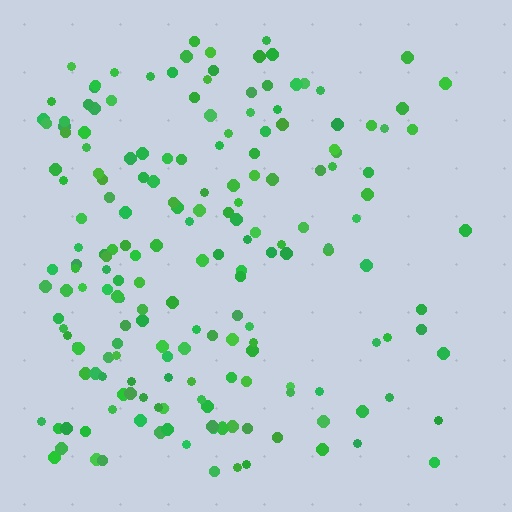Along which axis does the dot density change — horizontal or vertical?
Horizontal.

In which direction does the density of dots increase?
From right to left, with the left side densest.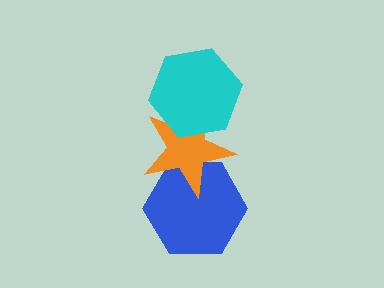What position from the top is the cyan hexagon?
The cyan hexagon is 1st from the top.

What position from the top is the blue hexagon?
The blue hexagon is 3rd from the top.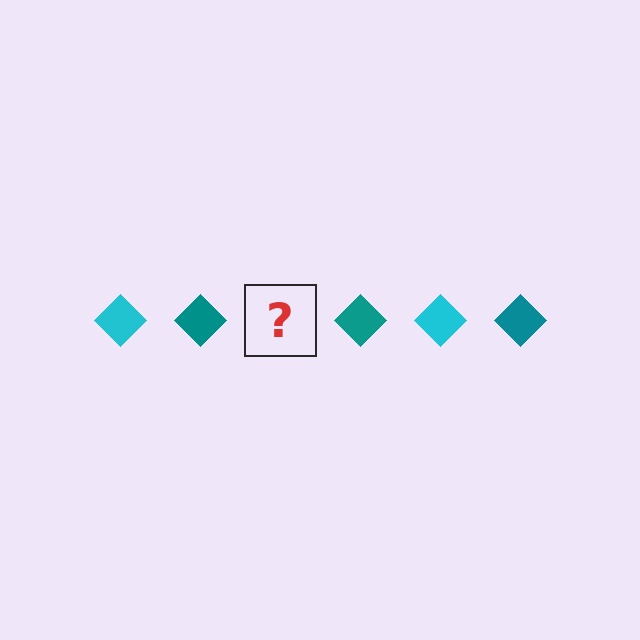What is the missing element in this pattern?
The missing element is a cyan diamond.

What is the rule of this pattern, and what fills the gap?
The rule is that the pattern cycles through cyan, teal diamonds. The gap should be filled with a cyan diamond.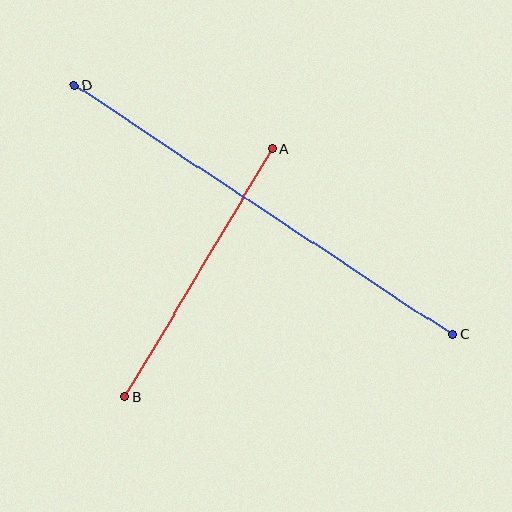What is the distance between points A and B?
The distance is approximately 288 pixels.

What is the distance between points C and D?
The distance is approximately 453 pixels.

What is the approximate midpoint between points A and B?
The midpoint is at approximately (199, 273) pixels.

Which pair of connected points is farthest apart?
Points C and D are farthest apart.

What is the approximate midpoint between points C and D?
The midpoint is at approximately (264, 210) pixels.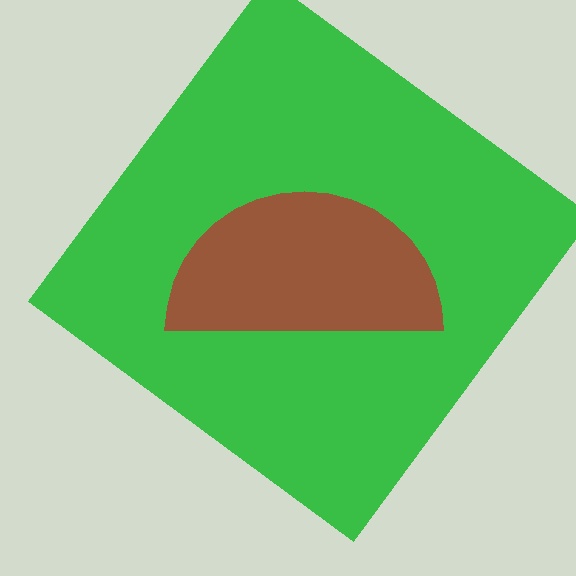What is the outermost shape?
The green diamond.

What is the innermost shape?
The brown semicircle.